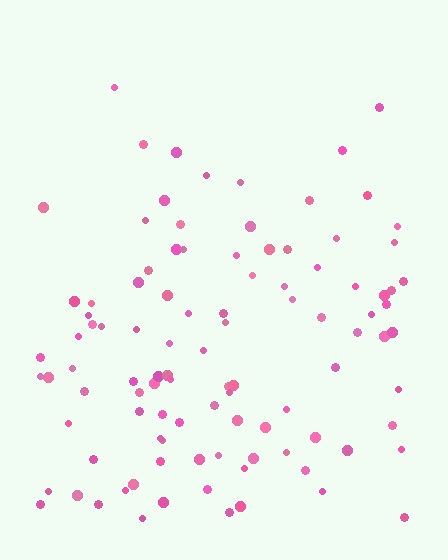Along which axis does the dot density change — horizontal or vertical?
Vertical.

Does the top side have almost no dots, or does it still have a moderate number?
Still a moderate number, just noticeably fewer than the bottom.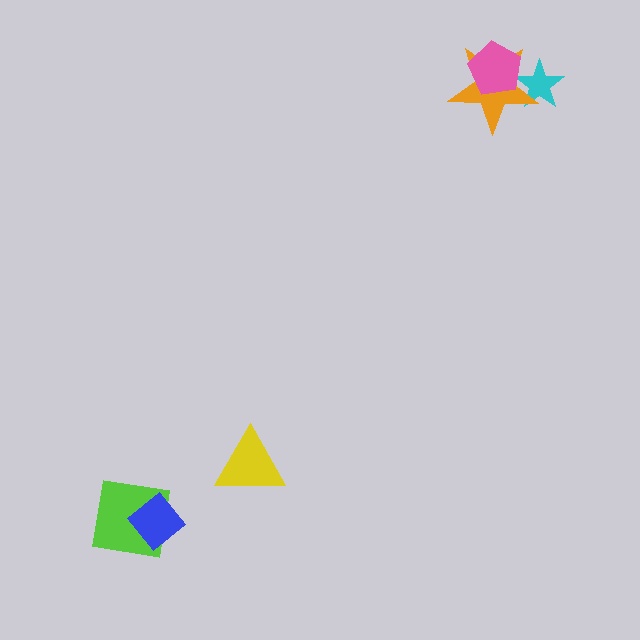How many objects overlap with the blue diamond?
1 object overlaps with the blue diamond.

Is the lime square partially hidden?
Yes, it is partially covered by another shape.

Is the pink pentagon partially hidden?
No, no other shape covers it.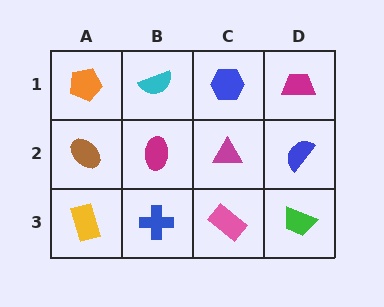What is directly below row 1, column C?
A magenta triangle.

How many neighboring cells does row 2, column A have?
3.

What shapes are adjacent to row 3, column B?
A magenta ellipse (row 2, column B), a yellow rectangle (row 3, column A), a pink rectangle (row 3, column C).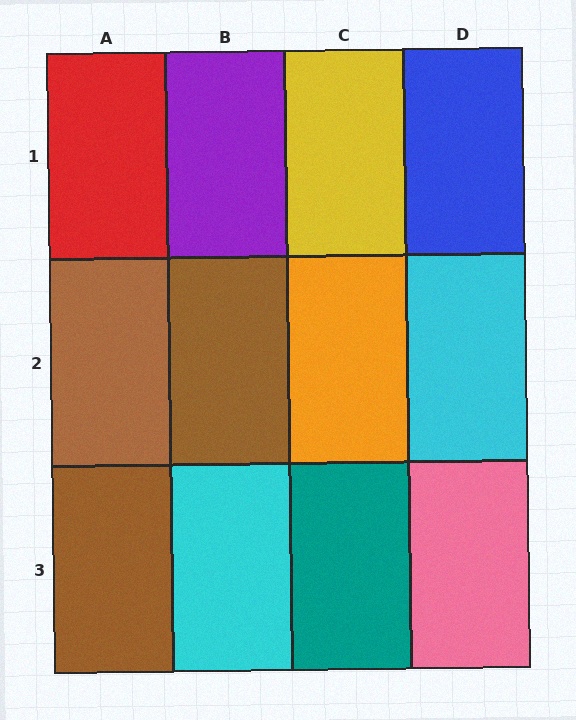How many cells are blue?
1 cell is blue.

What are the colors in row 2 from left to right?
Brown, brown, orange, cyan.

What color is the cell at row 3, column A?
Brown.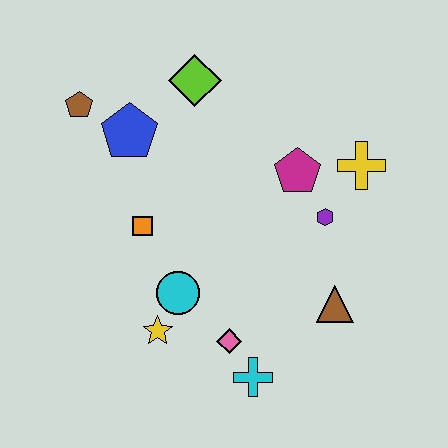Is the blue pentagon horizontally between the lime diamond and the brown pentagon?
Yes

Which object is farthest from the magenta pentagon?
The brown pentagon is farthest from the magenta pentagon.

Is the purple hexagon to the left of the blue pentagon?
No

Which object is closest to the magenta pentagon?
The purple hexagon is closest to the magenta pentagon.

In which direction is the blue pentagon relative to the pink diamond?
The blue pentagon is above the pink diamond.